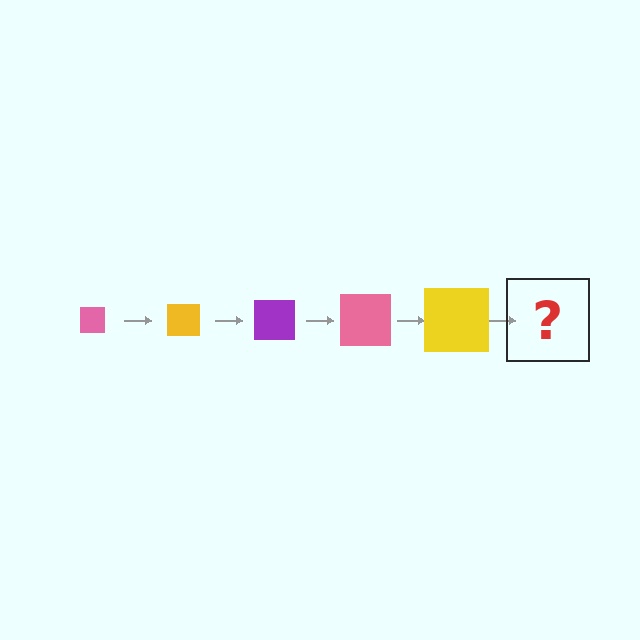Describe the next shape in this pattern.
It should be a purple square, larger than the previous one.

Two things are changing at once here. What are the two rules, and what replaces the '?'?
The two rules are that the square grows larger each step and the color cycles through pink, yellow, and purple. The '?' should be a purple square, larger than the previous one.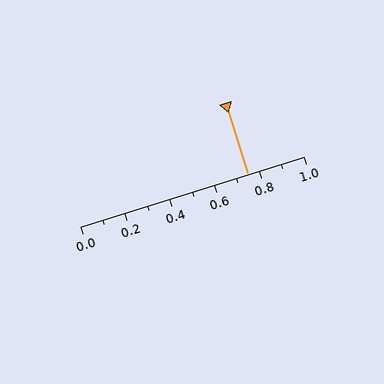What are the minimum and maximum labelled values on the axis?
The axis runs from 0.0 to 1.0.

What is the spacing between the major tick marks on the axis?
The major ticks are spaced 0.2 apart.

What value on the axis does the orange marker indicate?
The marker indicates approximately 0.75.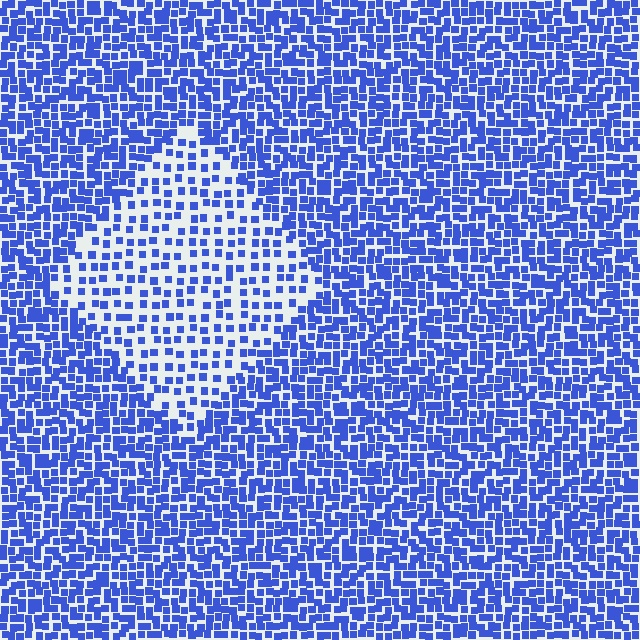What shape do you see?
I see a diamond.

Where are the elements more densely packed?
The elements are more densely packed outside the diamond boundary.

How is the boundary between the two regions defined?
The boundary is defined by a change in element density (approximately 2.1x ratio). All elements are the same color, size, and shape.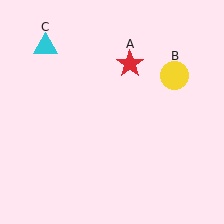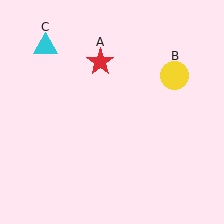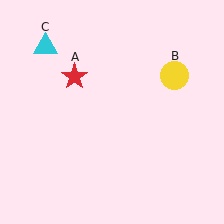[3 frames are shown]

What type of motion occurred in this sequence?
The red star (object A) rotated counterclockwise around the center of the scene.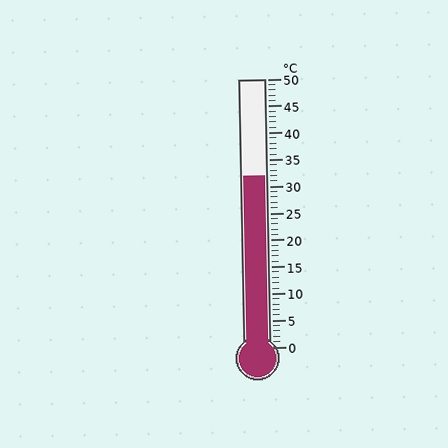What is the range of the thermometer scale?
The thermometer scale ranges from 0°C to 50°C.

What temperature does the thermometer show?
The thermometer shows approximately 32°C.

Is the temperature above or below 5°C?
The temperature is above 5°C.